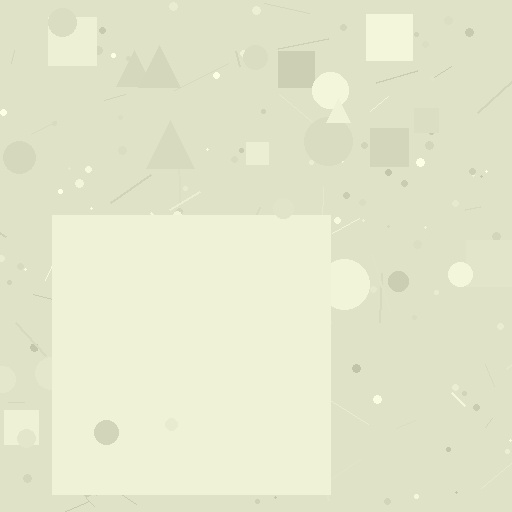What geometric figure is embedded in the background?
A square is embedded in the background.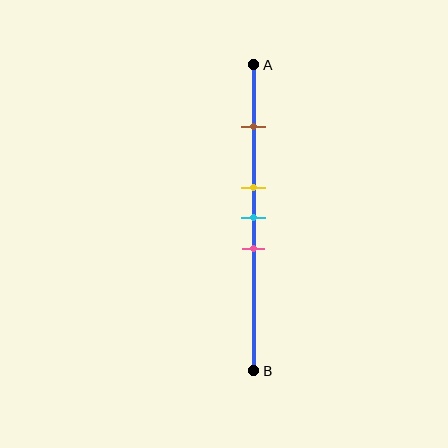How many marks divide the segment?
There are 4 marks dividing the segment.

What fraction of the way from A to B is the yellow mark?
The yellow mark is approximately 40% (0.4) of the way from A to B.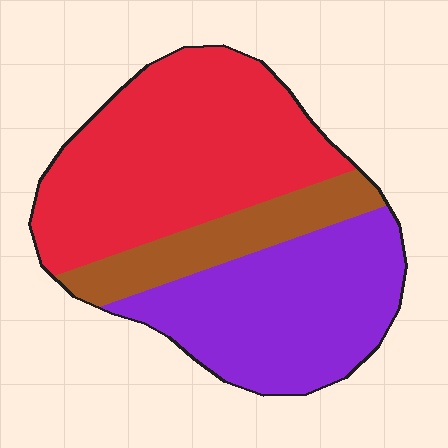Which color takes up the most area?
Red, at roughly 45%.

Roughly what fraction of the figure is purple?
Purple takes up between a quarter and a half of the figure.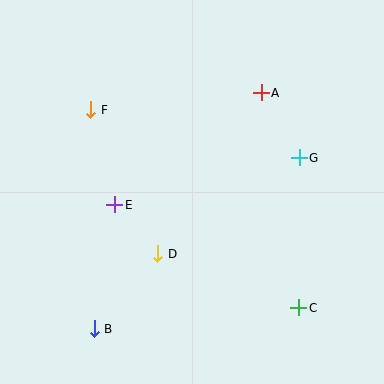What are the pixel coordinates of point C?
Point C is at (299, 308).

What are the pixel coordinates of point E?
Point E is at (115, 205).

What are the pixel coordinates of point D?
Point D is at (158, 254).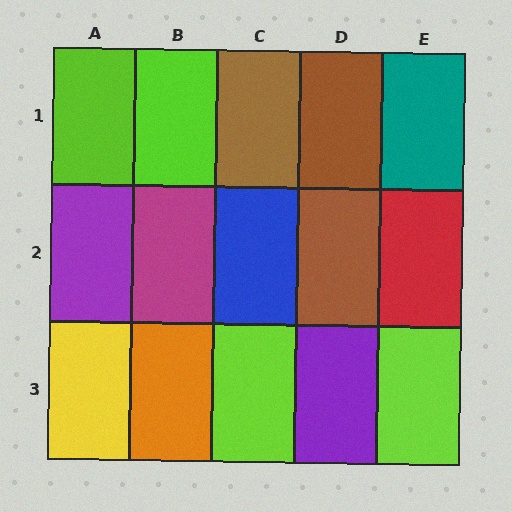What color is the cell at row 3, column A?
Yellow.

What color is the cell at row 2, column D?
Brown.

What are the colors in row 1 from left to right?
Lime, lime, brown, brown, teal.